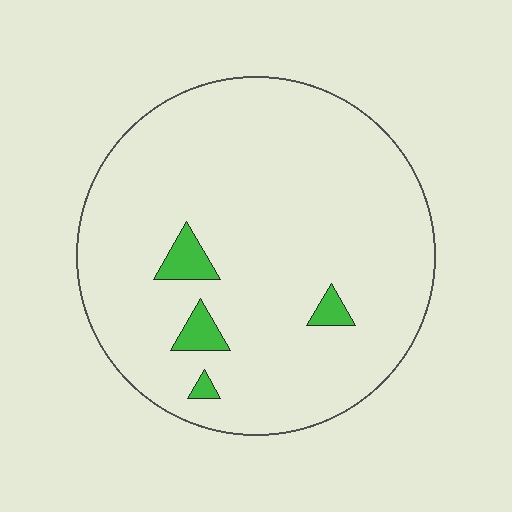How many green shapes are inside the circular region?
4.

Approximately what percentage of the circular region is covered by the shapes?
Approximately 5%.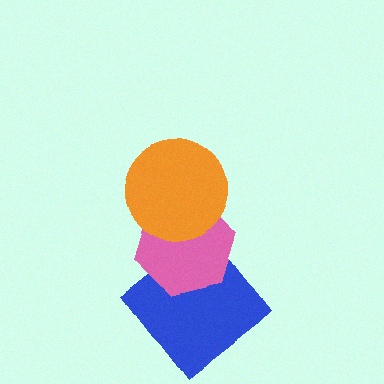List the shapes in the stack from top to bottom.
From top to bottom: the orange circle, the pink hexagon, the blue diamond.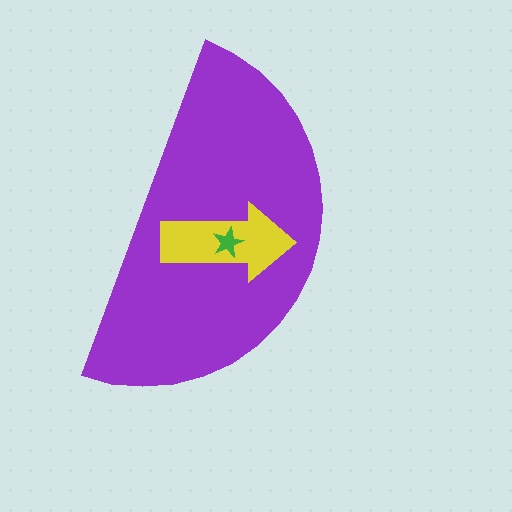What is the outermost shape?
The purple semicircle.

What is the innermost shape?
The green star.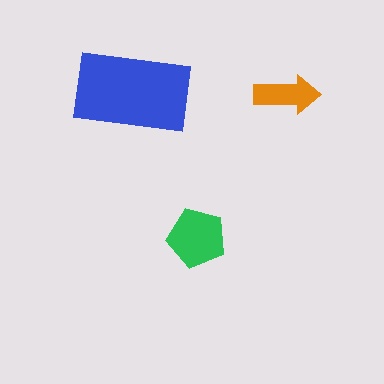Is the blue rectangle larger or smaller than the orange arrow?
Larger.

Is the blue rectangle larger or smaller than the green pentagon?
Larger.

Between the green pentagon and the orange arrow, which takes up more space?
The green pentagon.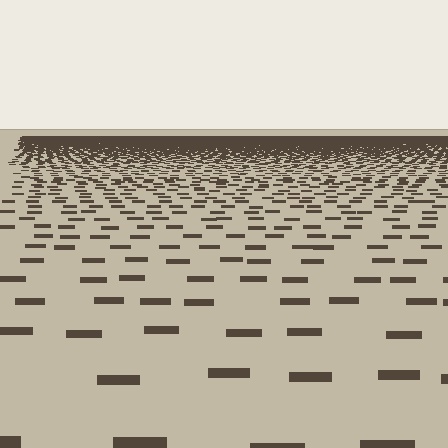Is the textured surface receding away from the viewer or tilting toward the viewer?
The surface is receding away from the viewer. Texture elements get smaller and denser toward the top.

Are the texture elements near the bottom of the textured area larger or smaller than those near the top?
Larger. Near the bottom, elements are closer to the viewer and appear at a bigger on-screen size.